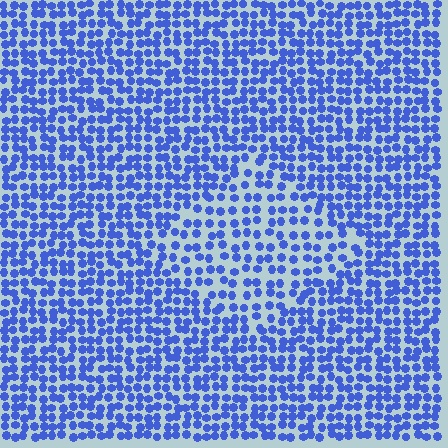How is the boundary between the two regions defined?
The boundary is defined by a change in element density (approximately 1.6x ratio). All elements are the same color, size, and shape.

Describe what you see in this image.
The image contains small blue elements arranged at two different densities. A diamond-shaped region is visible where the elements are less densely packed than the surrounding area.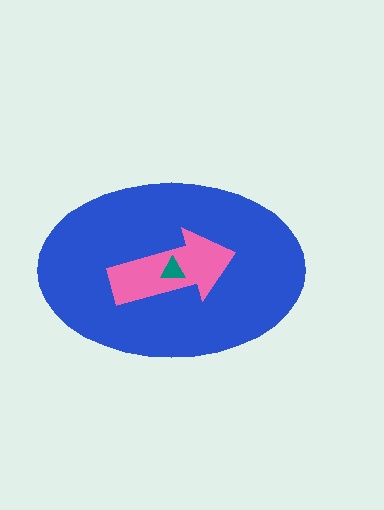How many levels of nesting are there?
3.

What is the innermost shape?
The teal triangle.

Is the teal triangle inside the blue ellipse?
Yes.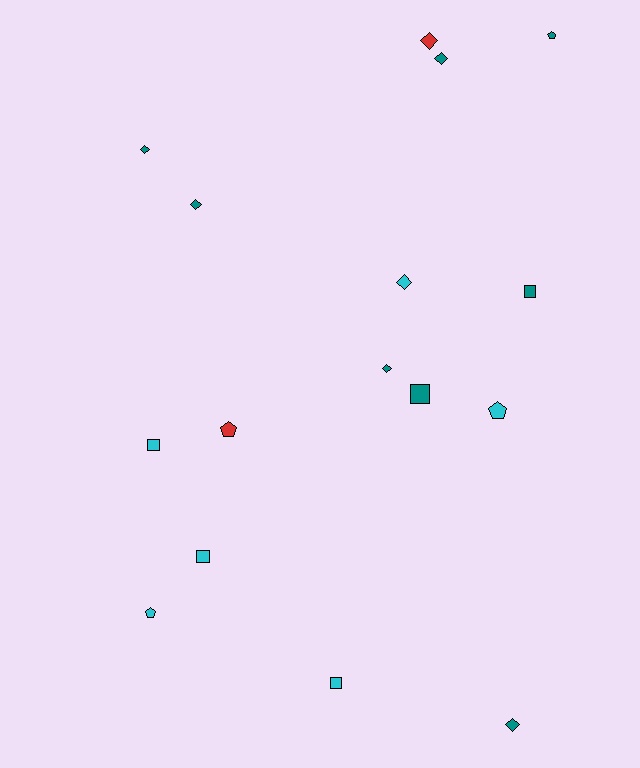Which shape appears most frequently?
Diamond, with 7 objects.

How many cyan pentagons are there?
There are 2 cyan pentagons.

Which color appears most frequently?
Teal, with 8 objects.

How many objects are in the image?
There are 16 objects.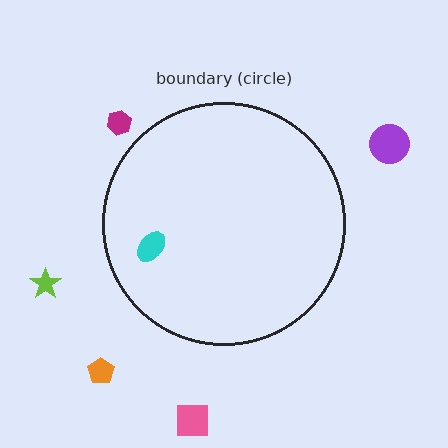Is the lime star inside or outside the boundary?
Outside.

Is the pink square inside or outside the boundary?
Outside.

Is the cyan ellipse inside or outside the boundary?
Inside.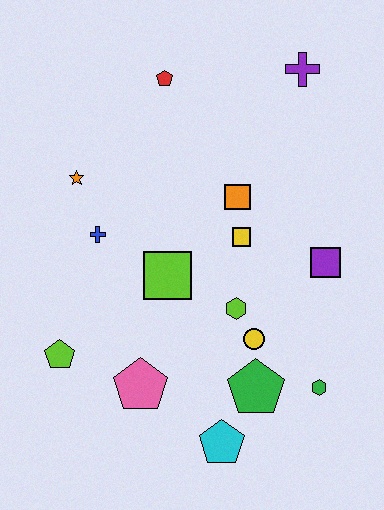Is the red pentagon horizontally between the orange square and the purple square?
No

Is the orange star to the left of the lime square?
Yes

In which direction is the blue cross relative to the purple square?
The blue cross is to the left of the purple square.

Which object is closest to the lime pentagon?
The pink pentagon is closest to the lime pentagon.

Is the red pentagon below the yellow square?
No